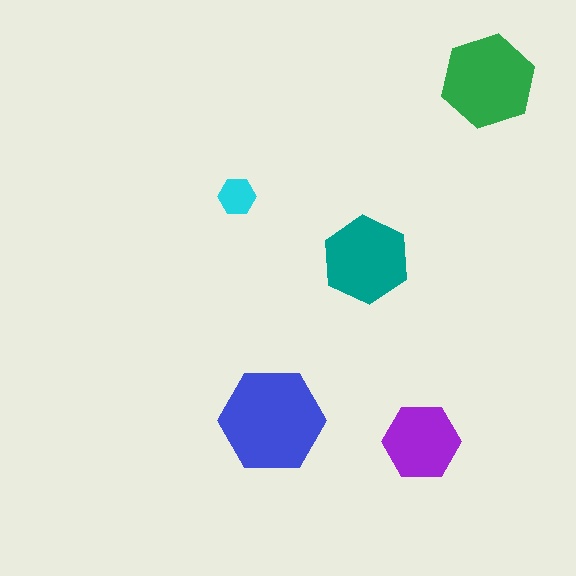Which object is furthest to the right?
The green hexagon is rightmost.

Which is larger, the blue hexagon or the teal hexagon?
The blue one.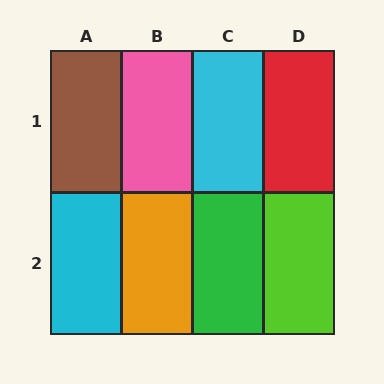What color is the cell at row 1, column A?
Brown.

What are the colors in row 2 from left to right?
Cyan, orange, green, lime.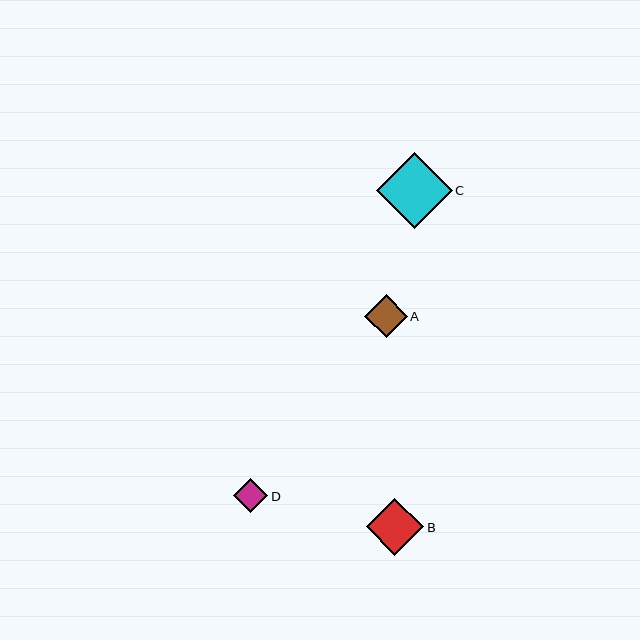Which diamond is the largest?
Diamond C is the largest with a size of approximately 76 pixels.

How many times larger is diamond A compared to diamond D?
Diamond A is approximately 1.3 times the size of diamond D.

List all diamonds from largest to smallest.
From largest to smallest: C, B, A, D.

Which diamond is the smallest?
Diamond D is the smallest with a size of approximately 34 pixels.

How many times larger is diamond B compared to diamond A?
Diamond B is approximately 1.3 times the size of diamond A.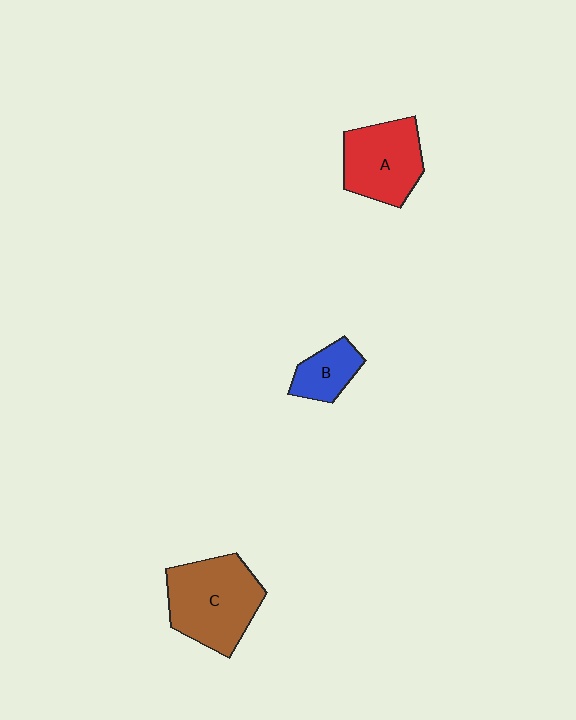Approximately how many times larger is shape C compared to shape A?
Approximately 1.2 times.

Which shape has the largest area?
Shape C (brown).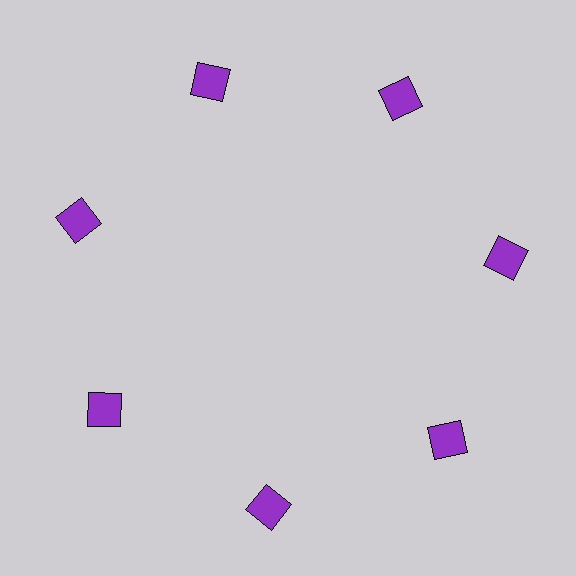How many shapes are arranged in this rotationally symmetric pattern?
There are 7 shapes, arranged in 7 groups of 1.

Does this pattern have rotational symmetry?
Yes, this pattern has 7-fold rotational symmetry. It looks the same after rotating 51 degrees around the center.